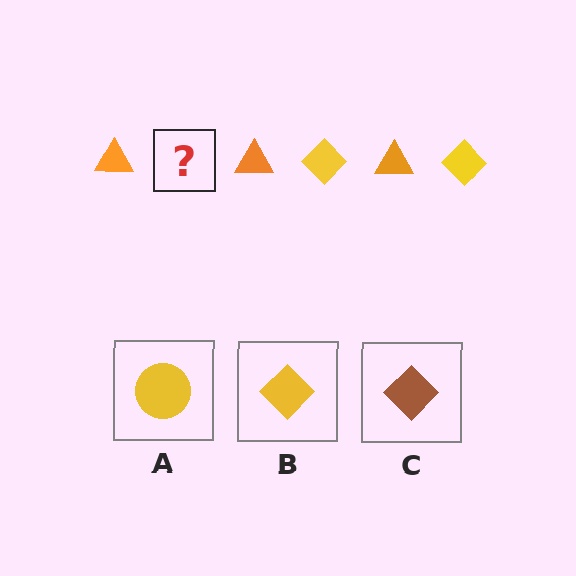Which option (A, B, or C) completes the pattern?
B.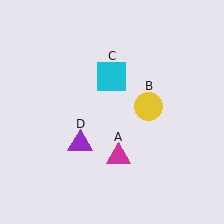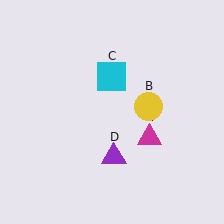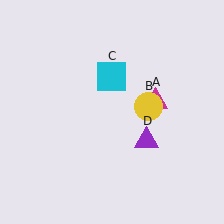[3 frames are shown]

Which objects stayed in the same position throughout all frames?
Yellow circle (object B) and cyan square (object C) remained stationary.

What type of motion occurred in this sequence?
The magenta triangle (object A), purple triangle (object D) rotated counterclockwise around the center of the scene.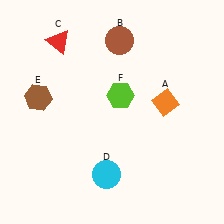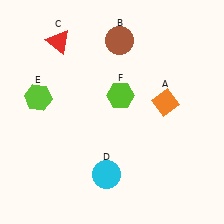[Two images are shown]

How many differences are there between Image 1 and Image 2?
There is 1 difference between the two images.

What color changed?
The hexagon (E) changed from brown in Image 1 to lime in Image 2.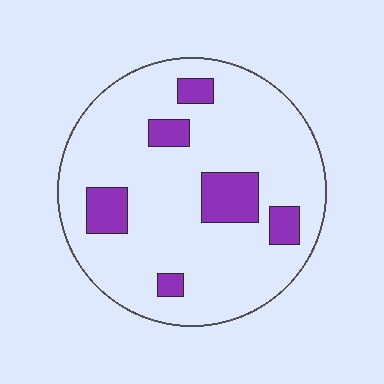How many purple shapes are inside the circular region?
6.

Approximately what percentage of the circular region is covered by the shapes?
Approximately 15%.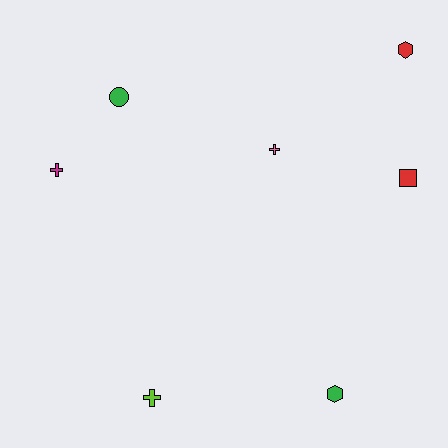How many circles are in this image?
There is 1 circle.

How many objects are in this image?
There are 7 objects.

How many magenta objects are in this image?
There is 1 magenta object.